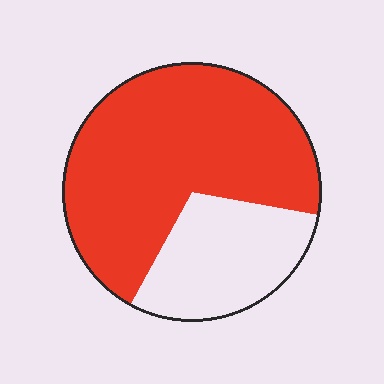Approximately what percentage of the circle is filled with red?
Approximately 70%.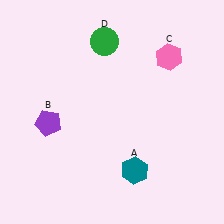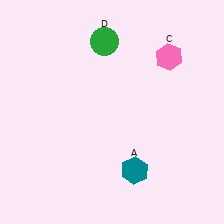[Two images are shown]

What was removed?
The purple pentagon (B) was removed in Image 2.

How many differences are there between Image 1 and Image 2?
There is 1 difference between the two images.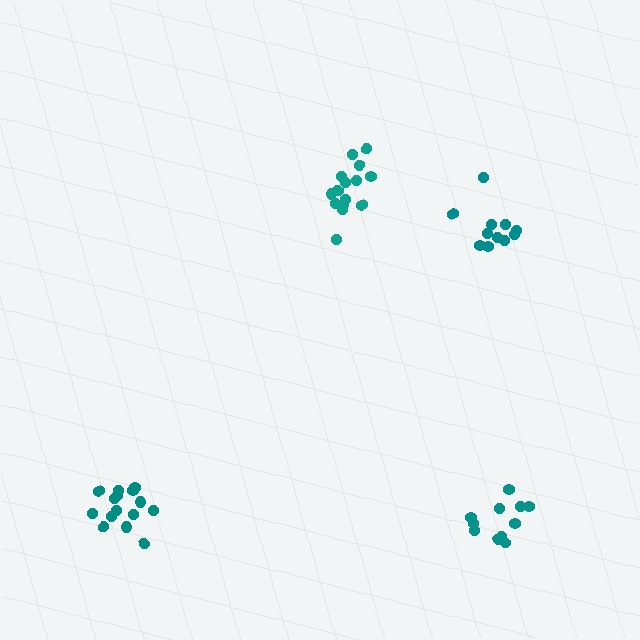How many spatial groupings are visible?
There are 4 spatial groupings.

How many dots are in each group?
Group 1: 15 dots, Group 2: 11 dots, Group 3: 15 dots, Group 4: 11 dots (52 total).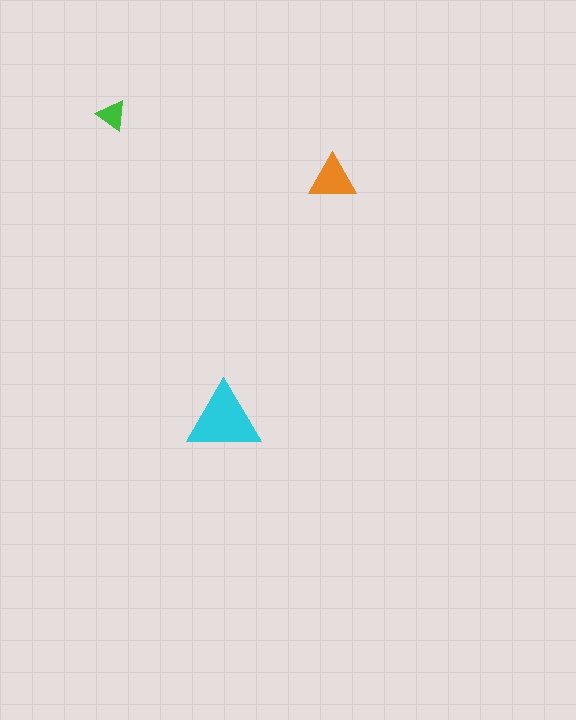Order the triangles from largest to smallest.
the cyan one, the orange one, the green one.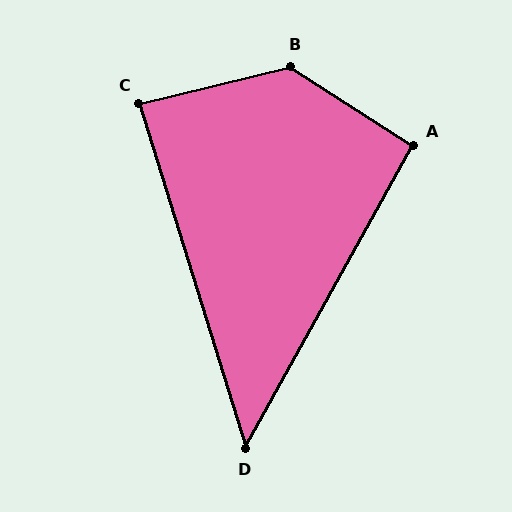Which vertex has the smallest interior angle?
D, at approximately 46 degrees.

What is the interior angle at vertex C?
Approximately 86 degrees (approximately right).